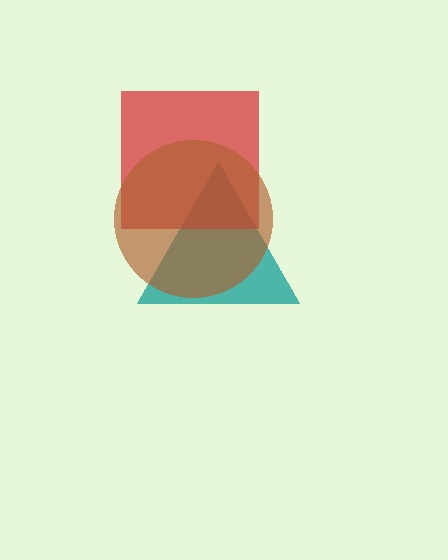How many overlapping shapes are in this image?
There are 3 overlapping shapes in the image.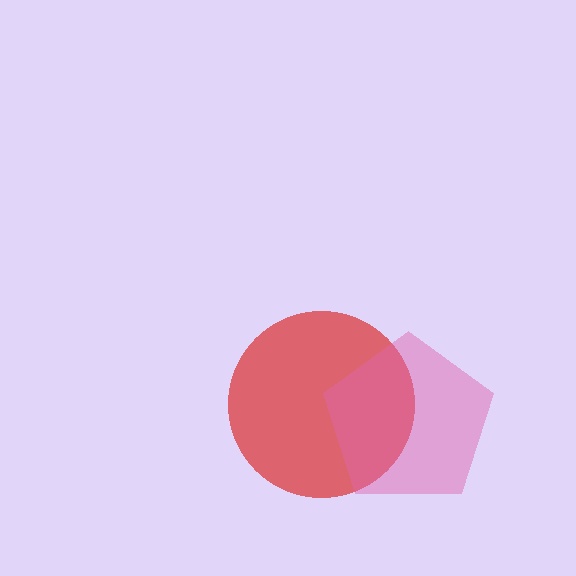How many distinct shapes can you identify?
There are 2 distinct shapes: a red circle, a pink pentagon.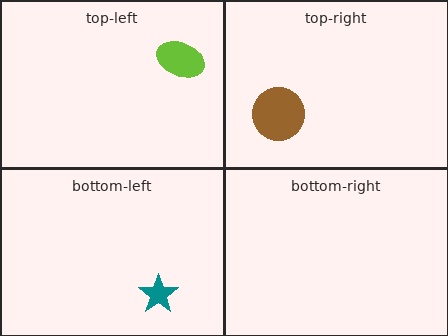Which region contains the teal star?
The bottom-left region.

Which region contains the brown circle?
The top-right region.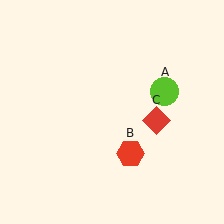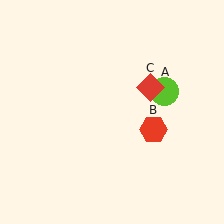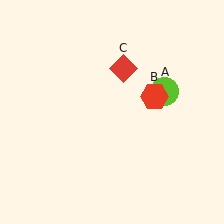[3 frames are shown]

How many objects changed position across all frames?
2 objects changed position: red hexagon (object B), red diamond (object C).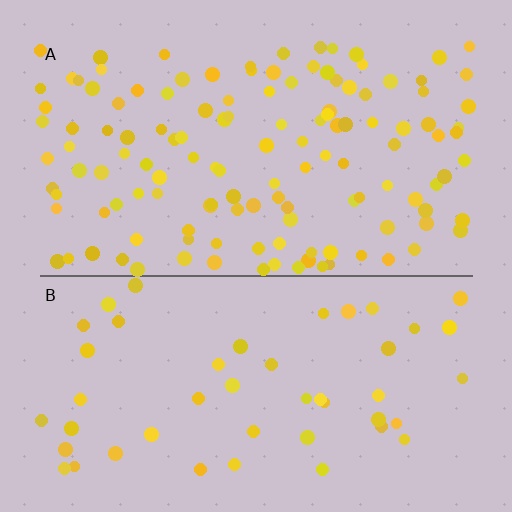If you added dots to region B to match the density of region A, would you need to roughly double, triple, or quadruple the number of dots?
Approximately triple.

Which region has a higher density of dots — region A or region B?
A (the top).